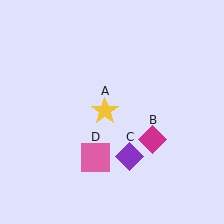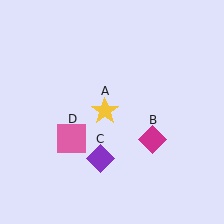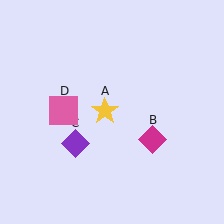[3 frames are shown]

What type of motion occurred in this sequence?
The purple diamond (object C), pink square (object D) rotated clockwise around the center of the scene.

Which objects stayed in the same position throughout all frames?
Yellow star (object A) and magenta diamond (object B) remained stationary.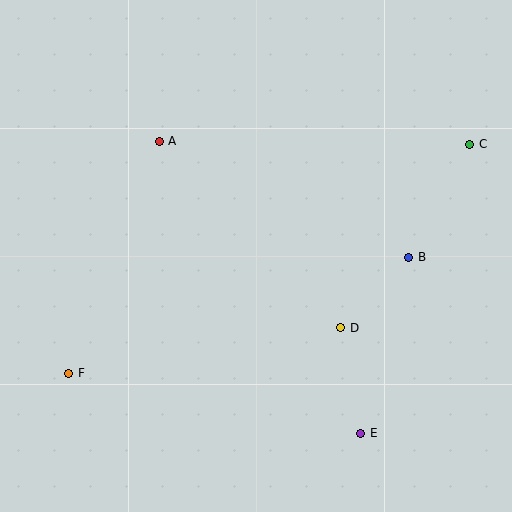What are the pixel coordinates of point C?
Point C is at (470, 144).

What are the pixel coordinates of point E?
Point E is at (361, 433).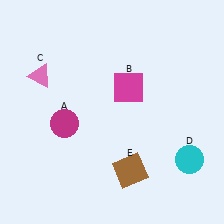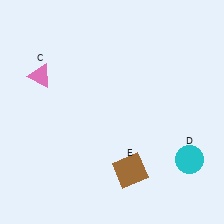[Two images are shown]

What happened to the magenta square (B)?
The magenta square (B) was removed in Image 2. It was in the top-right area of Image 1.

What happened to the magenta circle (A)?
The magenta circle (A) was removed in Image 2. It was in the bottom-left area of Image 1.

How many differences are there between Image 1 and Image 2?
There are 2 differences between the two images.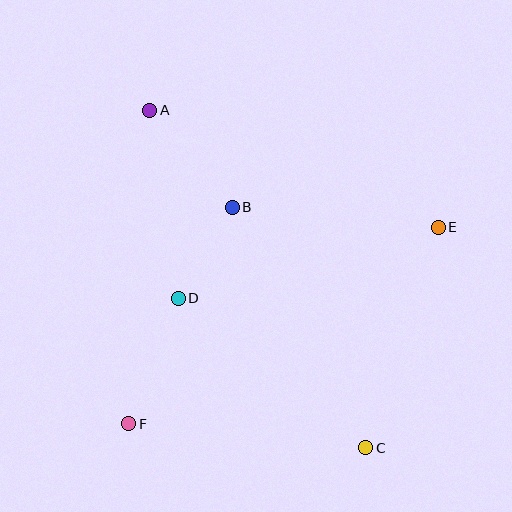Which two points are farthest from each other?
Points A and C are farthest from each other.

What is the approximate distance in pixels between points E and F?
The distance between E and F is approximately 367 pixels.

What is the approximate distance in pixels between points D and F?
The distance between D and F is approximately 135 pixels.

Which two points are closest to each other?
Points B and D are closest to each other.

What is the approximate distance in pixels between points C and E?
The distance between C and E is approximately 232 pixels.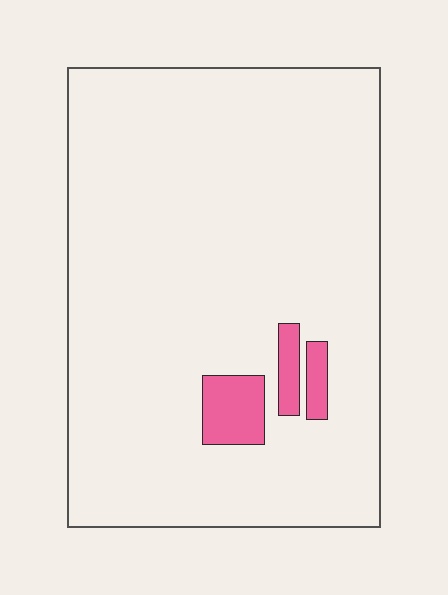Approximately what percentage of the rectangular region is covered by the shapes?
Approximately 5%.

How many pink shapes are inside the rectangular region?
3.